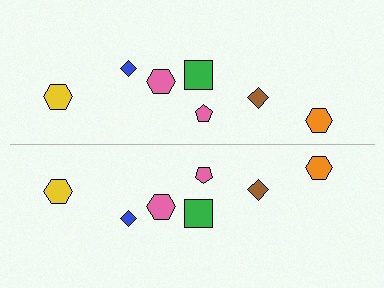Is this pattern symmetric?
Yes, this pattern has bilateral (reflection) symmetry.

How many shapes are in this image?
There are 14 shapes in this image.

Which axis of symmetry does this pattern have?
The pattern has a horizontal axis of symmetry running through the center of the image.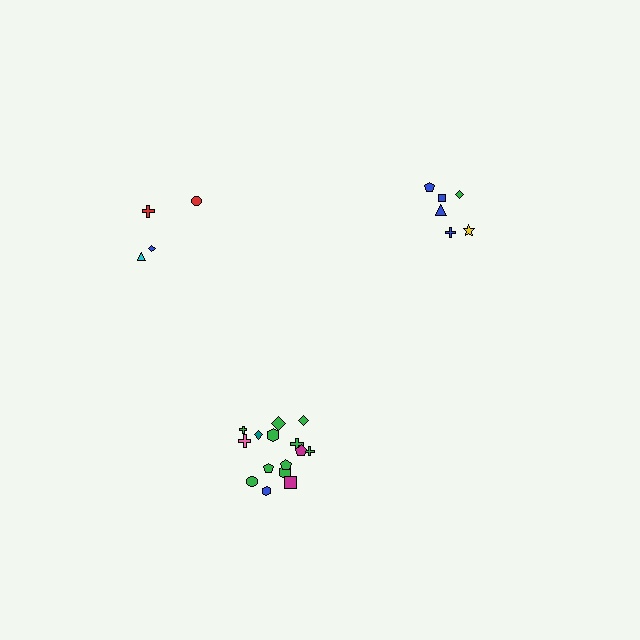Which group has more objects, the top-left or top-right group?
The top-right group.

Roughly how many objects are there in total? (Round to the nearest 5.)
Roughly 25 objects in total.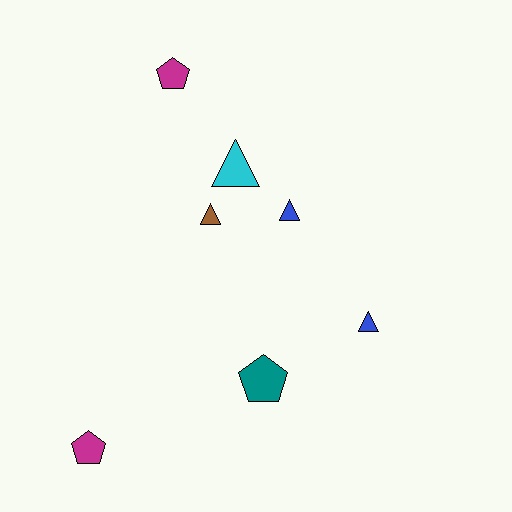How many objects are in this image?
There are 7 objects.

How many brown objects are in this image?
There is 1 brown object.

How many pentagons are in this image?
There are 3 pentagons.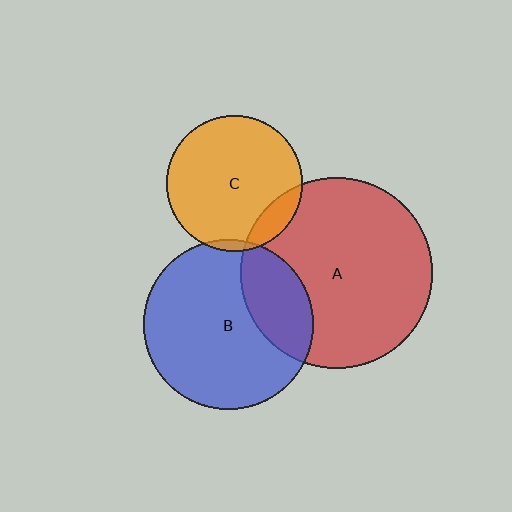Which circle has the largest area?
Circle A (red).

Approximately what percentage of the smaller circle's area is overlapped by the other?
Approximately 10%.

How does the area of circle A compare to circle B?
Approximately 1.3 times.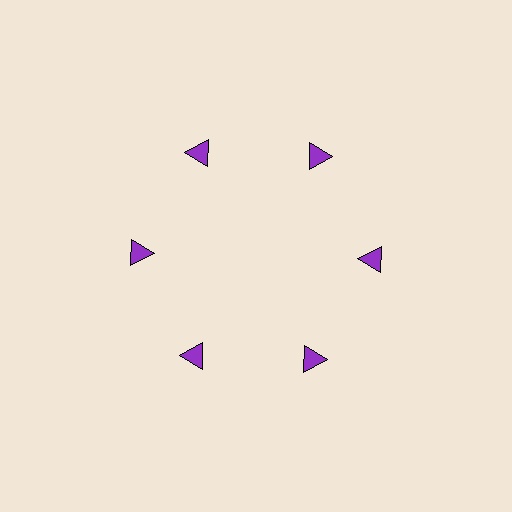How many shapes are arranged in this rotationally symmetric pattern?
There are 6 shapes, arranged in 6 groups of 1.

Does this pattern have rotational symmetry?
Yes, this pattern has 6-fold rotational symmetry. It looks the same after rotating 60 degrees around the center.